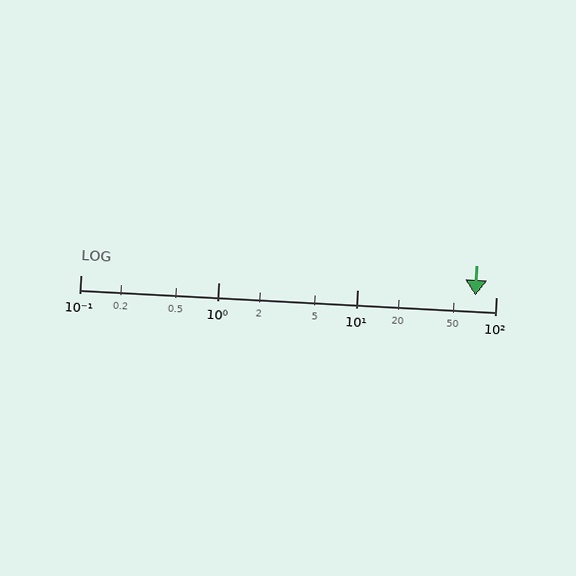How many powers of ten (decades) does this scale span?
The scale spans 3 decades, from 0.1 to 100.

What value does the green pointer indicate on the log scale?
The pointer indicates approximately 71.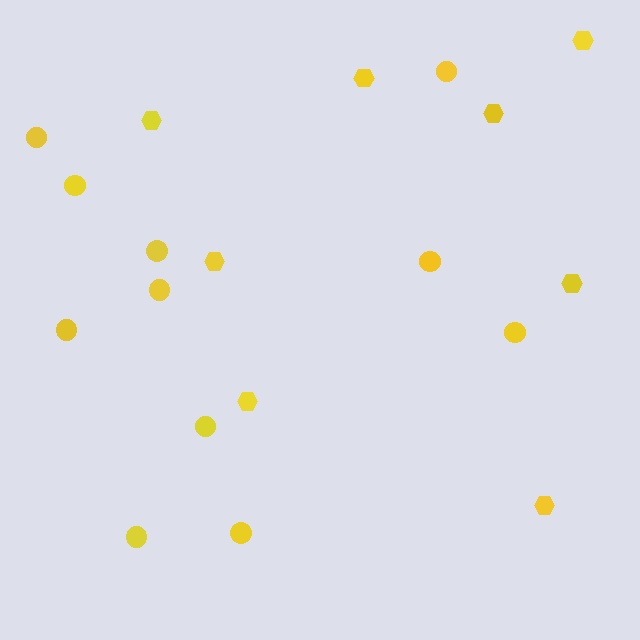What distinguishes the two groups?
There are 2 groups: one group of circles (11) and one group of hexagons (8).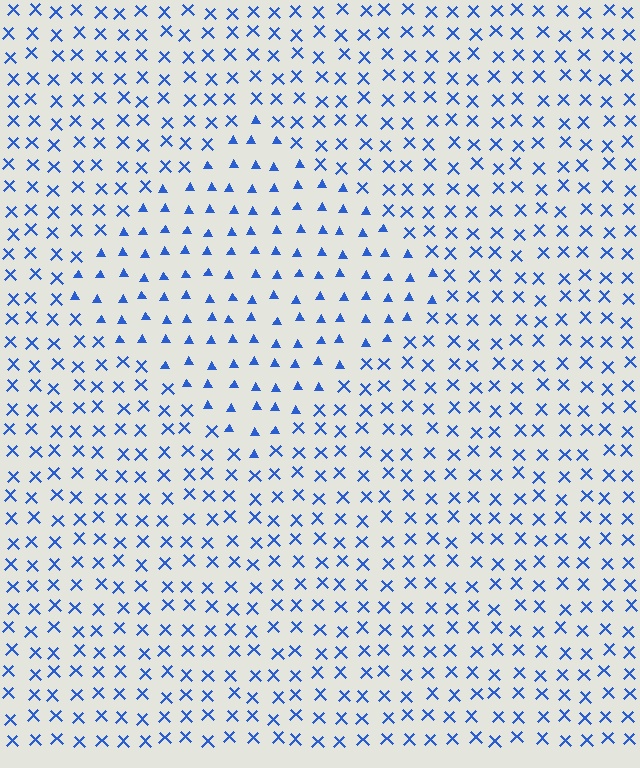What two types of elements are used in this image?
The image uses triangles inside the diamond region and X marks outside it.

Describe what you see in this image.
The image is filled with small blue elements arranged in a uniform grid. A diamond-shaped region contains triangles, while the surrounding area contains X marks. The boundary is defined purely by the change in element shape.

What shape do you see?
I see a diamond.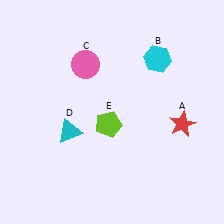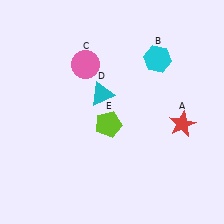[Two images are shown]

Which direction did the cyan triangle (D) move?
The cyan triangle (D) moved up.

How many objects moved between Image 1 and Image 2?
1 object moved between the two images.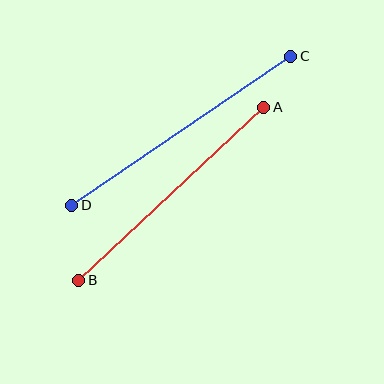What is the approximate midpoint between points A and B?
The midpoint is at approximately (171, 194) pixels.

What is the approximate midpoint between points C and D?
The midpoint is at approximately (181, 131) pixels.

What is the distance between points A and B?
The distance is approximately 253 pixels.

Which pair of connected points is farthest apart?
Points C and D are farthest apart.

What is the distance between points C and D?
The distance is approximately 265 pixels.